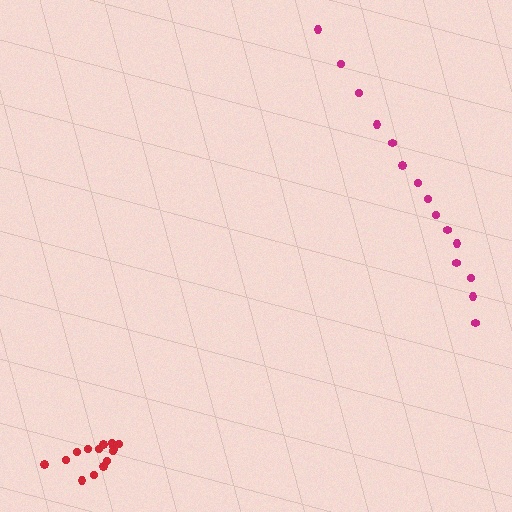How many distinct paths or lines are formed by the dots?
There are 2 distinct paths.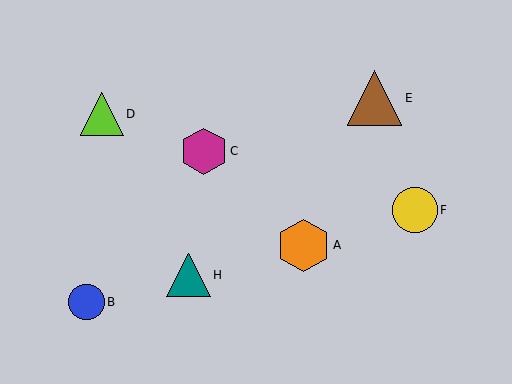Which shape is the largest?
The brown triangle (labeled E) is the largest.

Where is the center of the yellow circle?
The center of the yellow circle is at (415, 210).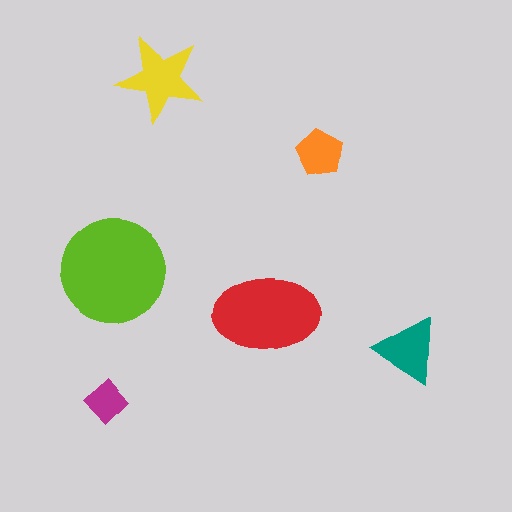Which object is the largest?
The lime circle.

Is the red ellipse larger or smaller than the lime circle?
Smaller.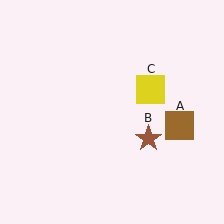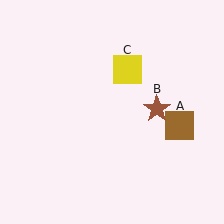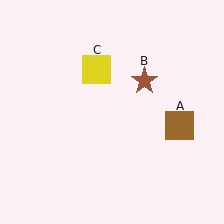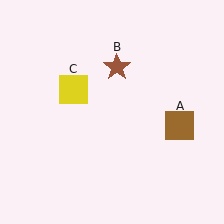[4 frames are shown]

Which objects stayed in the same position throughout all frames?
Brown square (object A) remained stationary.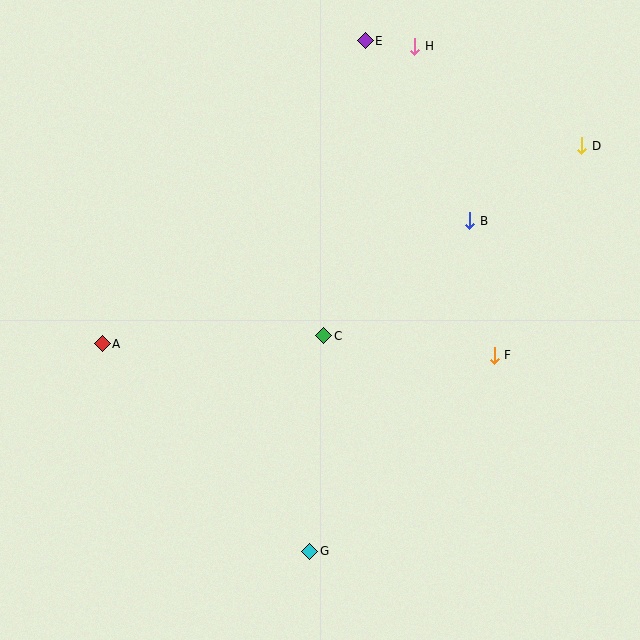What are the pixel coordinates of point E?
Point E is at (365, 41).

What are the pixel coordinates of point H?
Point H is at (415, 46).